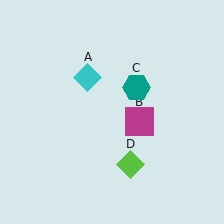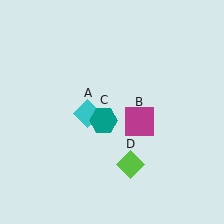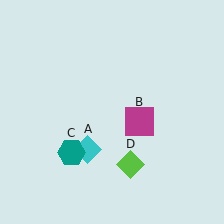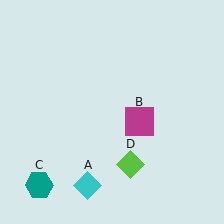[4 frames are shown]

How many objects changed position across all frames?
2 objects changed position: cyan diamond (object A), teal hexagon (object C).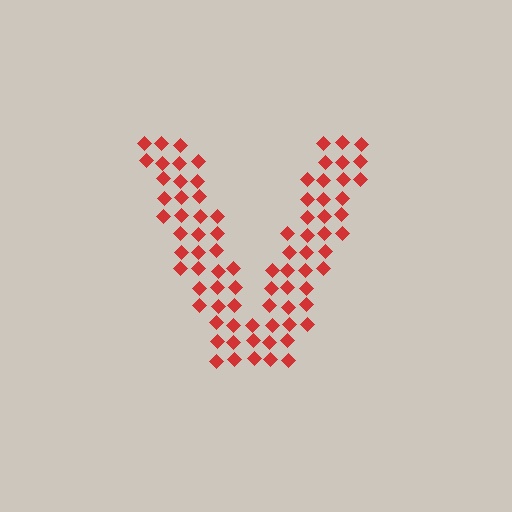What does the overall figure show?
The overall figure shows the letter V.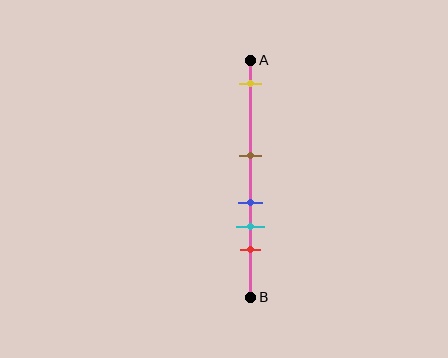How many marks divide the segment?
There are 5 marks dividing the segment.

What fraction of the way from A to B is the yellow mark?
The yellow mark is approximately 10% (0.1) of the way from A to B.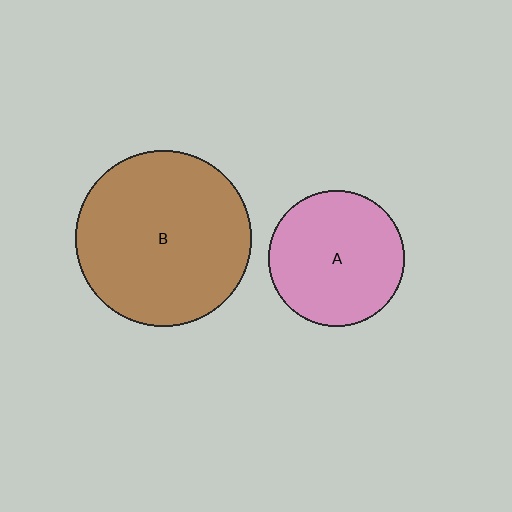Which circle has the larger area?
Circle B (brown).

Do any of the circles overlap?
No, none of the circles overlap.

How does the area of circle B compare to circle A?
Approximately 1.7 times.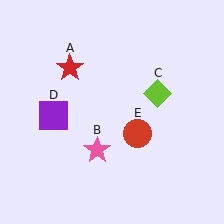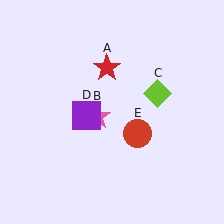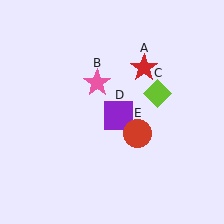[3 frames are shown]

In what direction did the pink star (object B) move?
The pink star (object B) moved up.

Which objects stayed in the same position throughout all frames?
Lime diamond (object C) and red circle (object E) remained stationary.